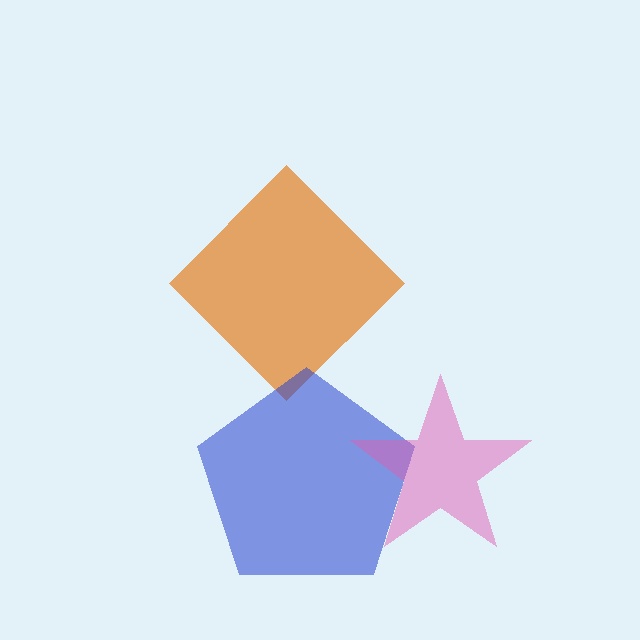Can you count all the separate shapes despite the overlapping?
Yes, there are 3 separate shapes.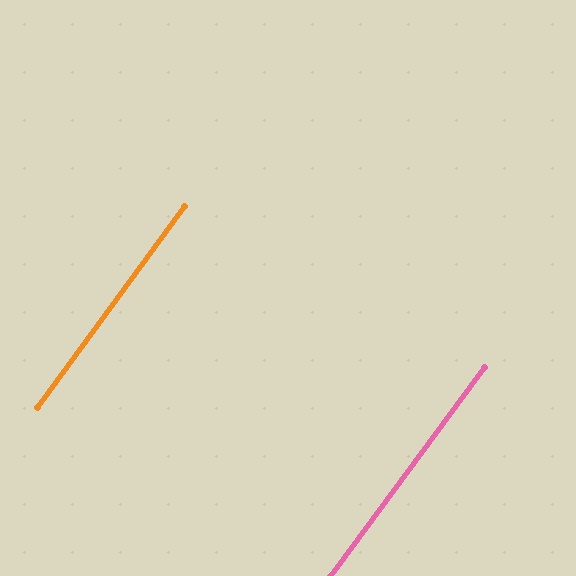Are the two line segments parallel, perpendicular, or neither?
Parallel — their directions differ by only 0.1°.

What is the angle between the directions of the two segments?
Approximately 0 degrees.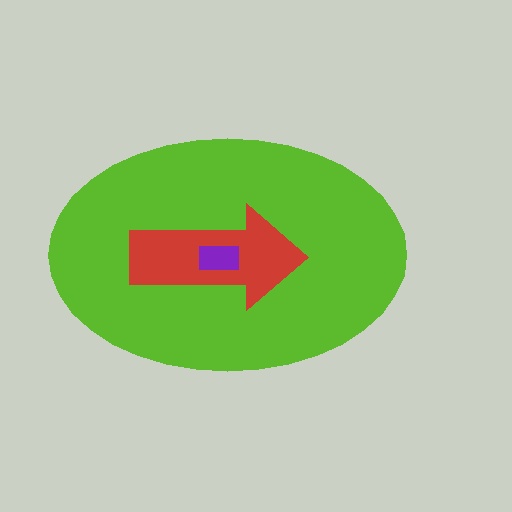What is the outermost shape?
The lime ellipse.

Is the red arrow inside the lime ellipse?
Yes.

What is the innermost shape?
The purple rectangle.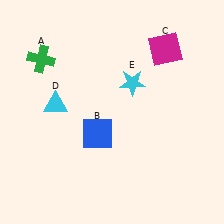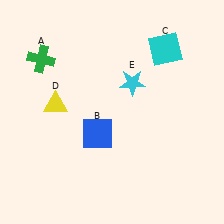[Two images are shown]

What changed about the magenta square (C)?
In Image 1, C is magenta. In Image 2, it changed to cyan.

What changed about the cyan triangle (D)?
In Image 1, D is cyan. In Image 2, it changed to yellow.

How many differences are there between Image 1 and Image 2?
There are 2 differences between the two images.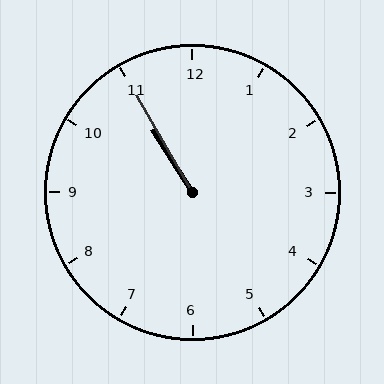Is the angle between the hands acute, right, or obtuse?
It is acute.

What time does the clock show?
10:55.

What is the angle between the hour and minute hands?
Approximately 2 degrees.